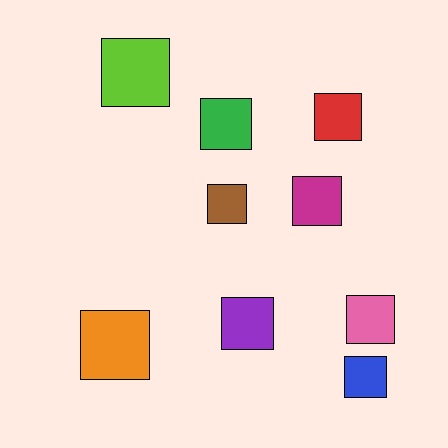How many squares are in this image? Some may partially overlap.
There are 9 squares.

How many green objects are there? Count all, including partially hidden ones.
There is 1 green object.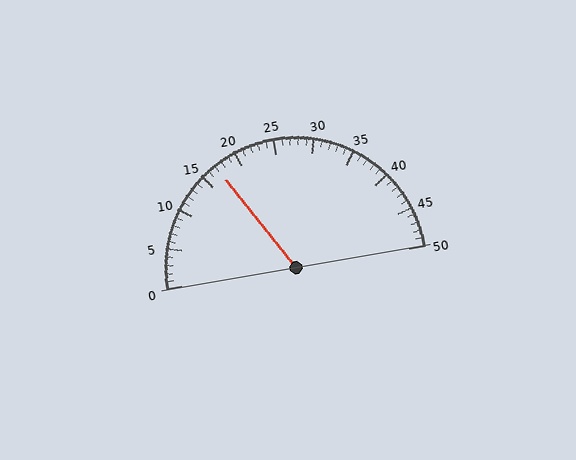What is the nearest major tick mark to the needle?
The nearest major tick mark is 15.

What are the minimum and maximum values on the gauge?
The gauge ranges from 0 to 50.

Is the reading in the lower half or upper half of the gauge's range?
The reading is in the lower half of the range (0 to 50).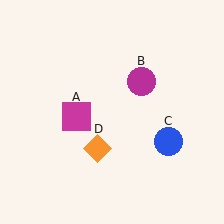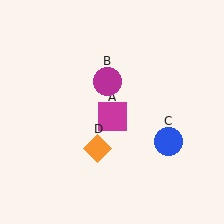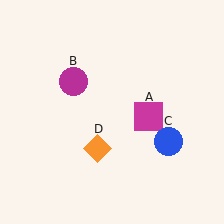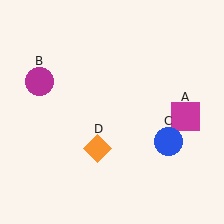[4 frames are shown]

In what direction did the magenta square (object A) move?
The magenta square (object A) moved right.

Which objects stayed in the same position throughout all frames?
Blue circle (object C) and orange diamond (object D) remained stationary.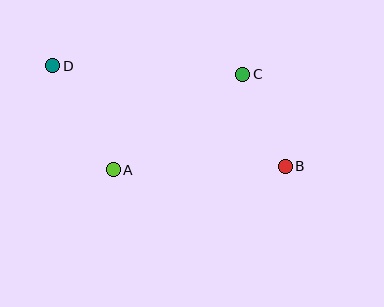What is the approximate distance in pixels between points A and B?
The distance between A and B is approximately 172 pixels.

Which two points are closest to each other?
Points B and C are closest to each other.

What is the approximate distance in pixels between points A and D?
The distance between A and D is approximately 120 pixels.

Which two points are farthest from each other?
Points B and D are farthest from each other.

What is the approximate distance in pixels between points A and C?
The distance between A and C is approximately 161 pixels.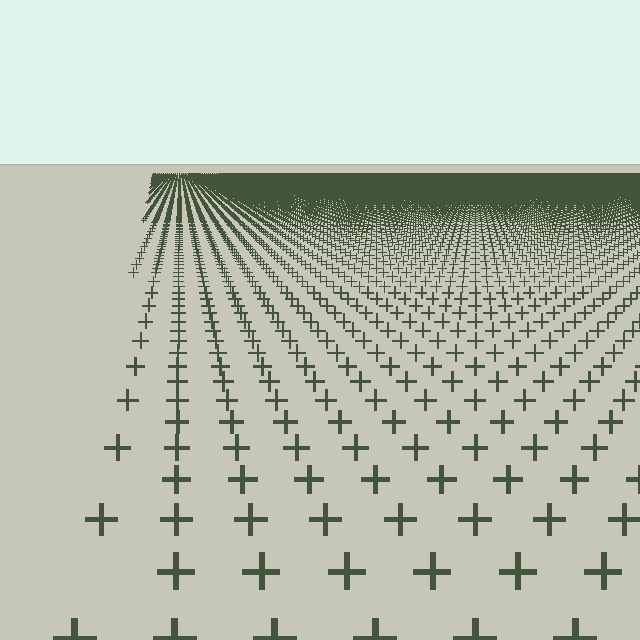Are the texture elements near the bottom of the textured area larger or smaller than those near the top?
Larger. Near the bottom, elements are closer to the viewer and appear at a bigger on-screen size.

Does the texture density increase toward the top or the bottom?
Density increases toward the top.